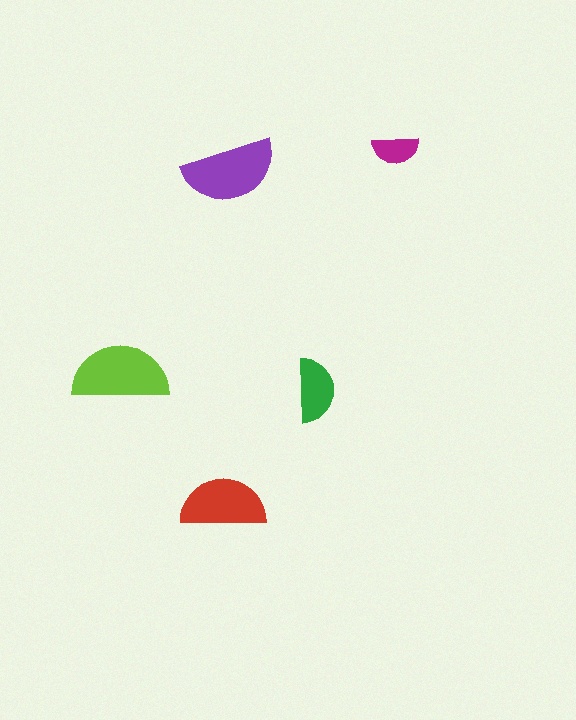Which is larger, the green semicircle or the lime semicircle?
The lime one.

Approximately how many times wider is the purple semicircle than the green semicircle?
About 1.5 times wider.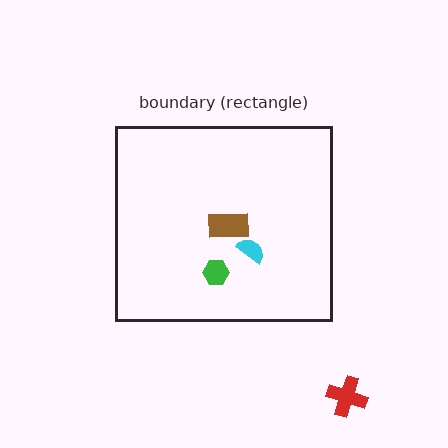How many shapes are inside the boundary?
3 inside, 1 outside.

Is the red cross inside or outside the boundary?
Outside.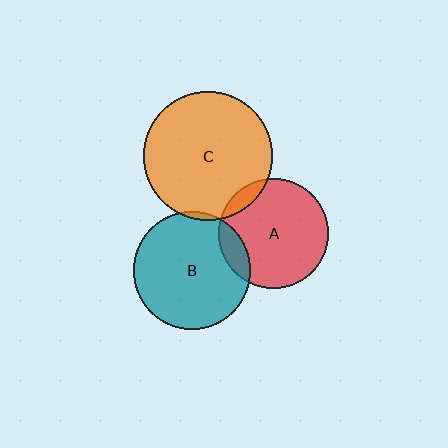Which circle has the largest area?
Circle C (orange).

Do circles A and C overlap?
Yes.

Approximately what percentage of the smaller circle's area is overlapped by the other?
Approximately 10%.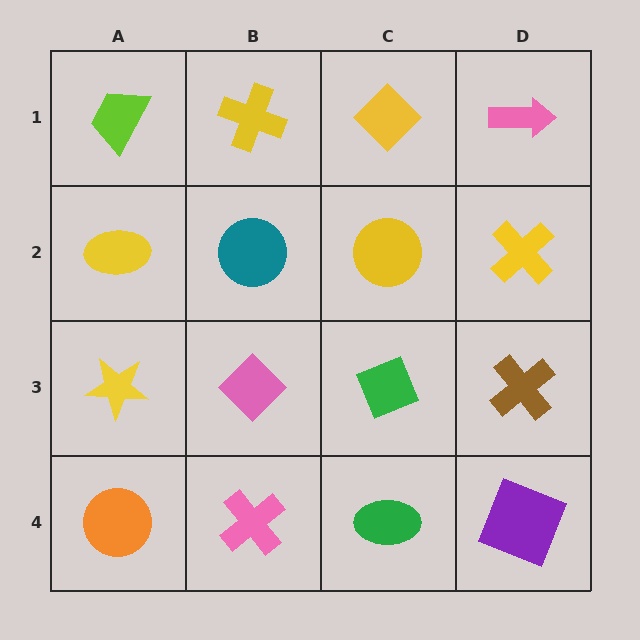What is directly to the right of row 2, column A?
A teal circle.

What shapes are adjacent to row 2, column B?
A yellow cross (row 1, column B), a pink diamond (row 3, column B), a yellow ellipse (row 2, column A), a yellow circle (row 2, column C).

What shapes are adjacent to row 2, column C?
A yellow diamond (row 1, column C), a green diamond (row 3, column C), a teal circle (row 2, column B), a yellow cross (row 2, column D).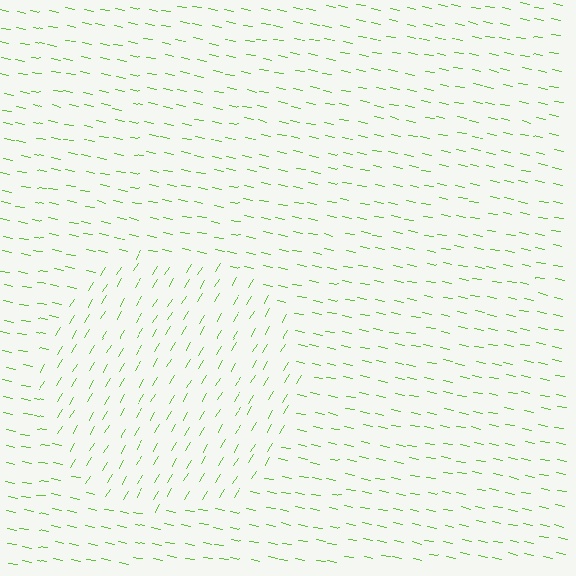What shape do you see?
I see a circle.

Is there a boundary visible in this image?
Yes, there is a texture boundary formed by a change in line orientation.